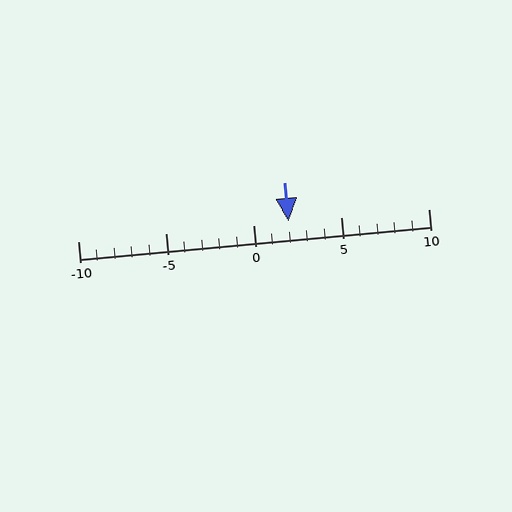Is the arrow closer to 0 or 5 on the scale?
The arrow is closer to 0.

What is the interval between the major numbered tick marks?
The major tick marks are spaced 5 units apart.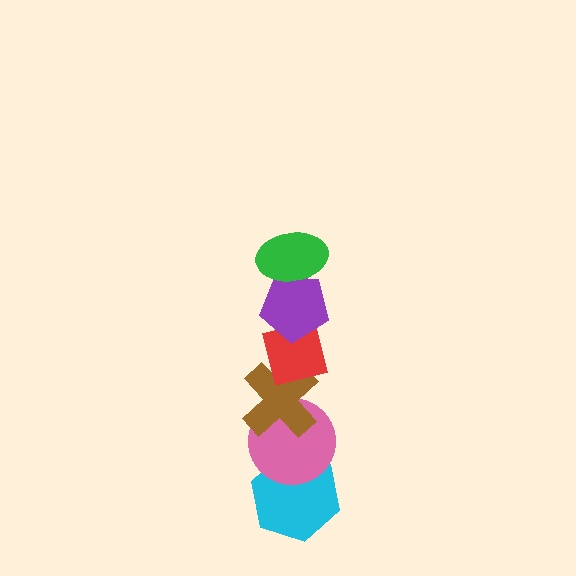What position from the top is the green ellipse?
The green ellipse is 1st from the top.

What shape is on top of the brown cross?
The red square is on top of the brown cross.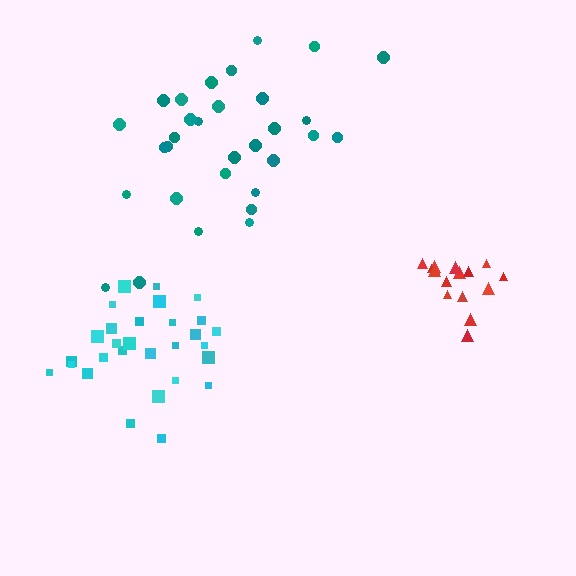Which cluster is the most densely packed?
Red.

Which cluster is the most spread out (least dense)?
Teal.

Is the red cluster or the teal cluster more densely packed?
Red.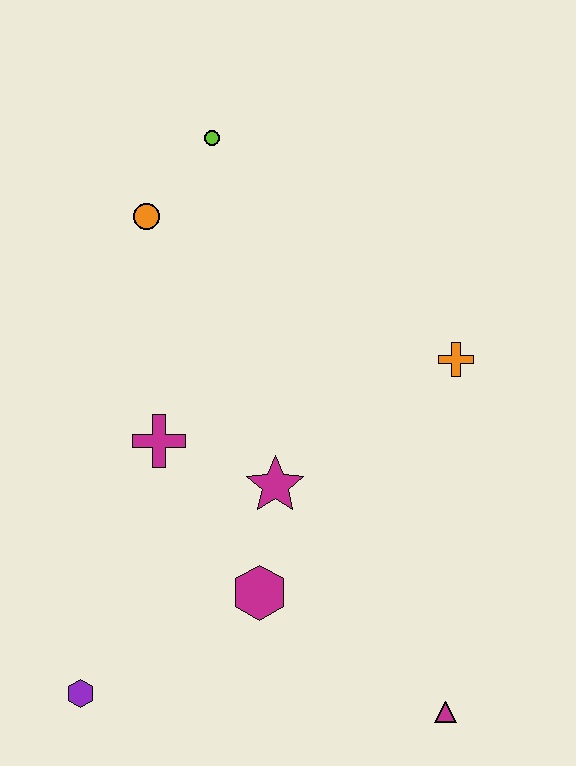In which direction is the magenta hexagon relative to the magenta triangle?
The magenta hexagon is to the left of the magenta triangle.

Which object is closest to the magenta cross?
The magenta star is closest to the magenta cross.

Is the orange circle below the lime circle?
Yes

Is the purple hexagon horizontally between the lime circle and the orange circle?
No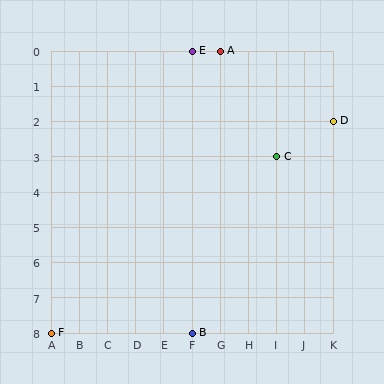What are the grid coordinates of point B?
Point B is at grid coordinates (F, 8).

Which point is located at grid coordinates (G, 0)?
Point A is at (G, 0).